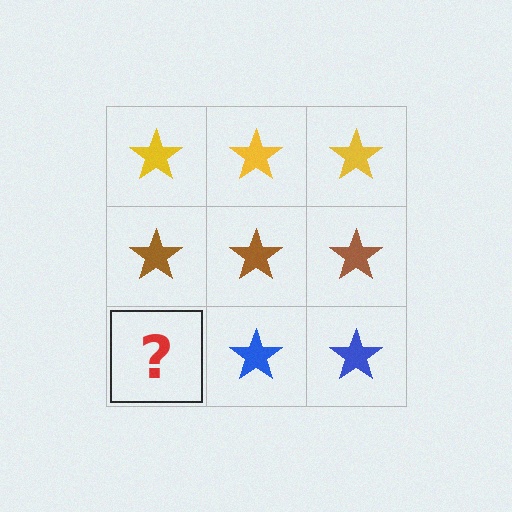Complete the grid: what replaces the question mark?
The question mark should be replaced with a blue star.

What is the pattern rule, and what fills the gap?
The rule is that each row has a consistent color. The gap should be filled with a blue star.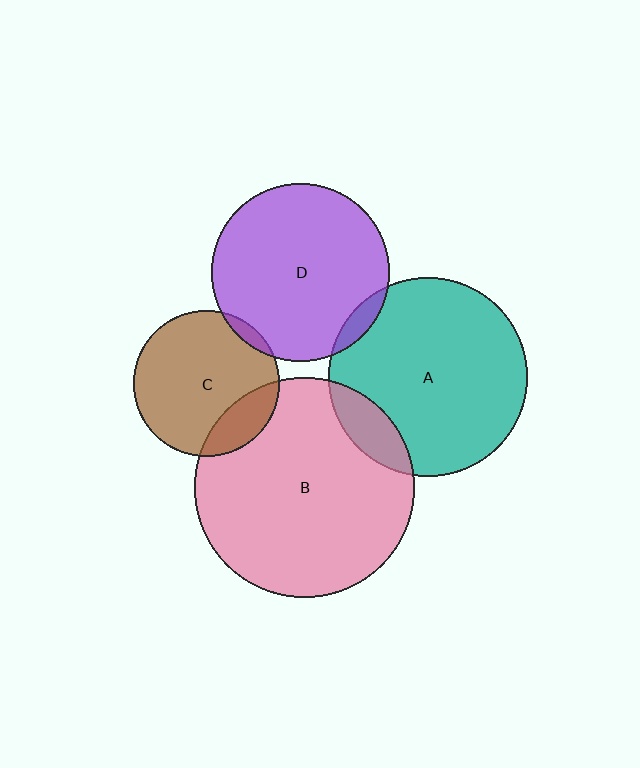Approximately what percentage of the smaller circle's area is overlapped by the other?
Approximately 5%.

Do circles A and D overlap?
Yes.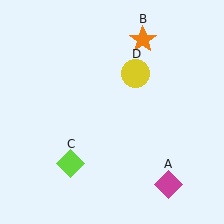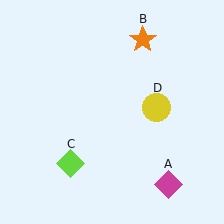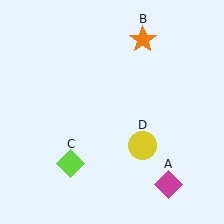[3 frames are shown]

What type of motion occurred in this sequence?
The yellow circle (object D) rotated clockwise around the center of the scene.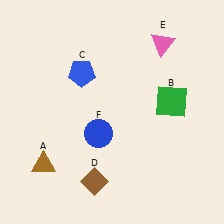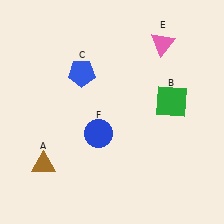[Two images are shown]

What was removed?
The brown diamond (D) was removed in Image 2.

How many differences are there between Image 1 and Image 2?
There is 1 difference between the two images.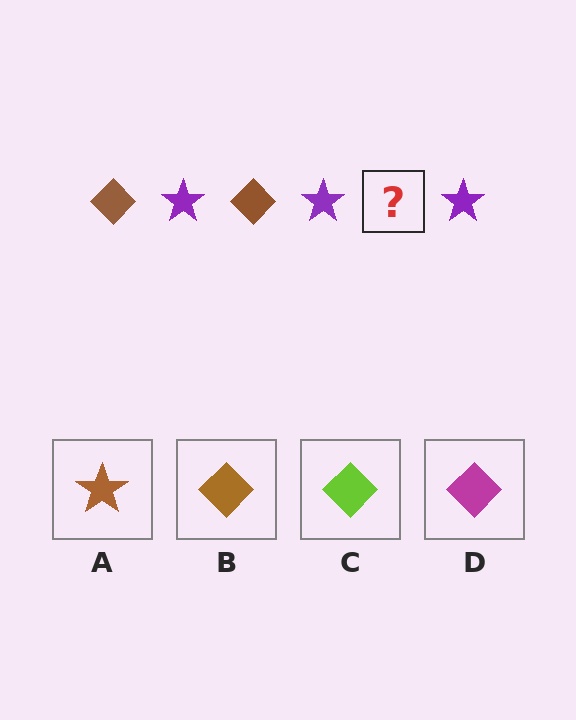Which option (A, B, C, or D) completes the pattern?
B.